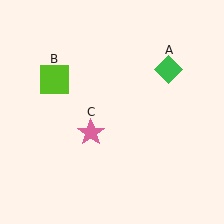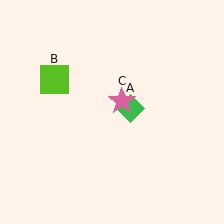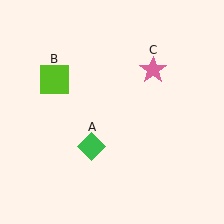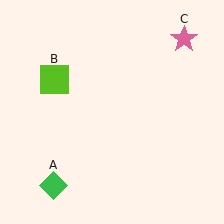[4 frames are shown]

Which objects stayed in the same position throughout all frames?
Lime square (object B) remained stationary.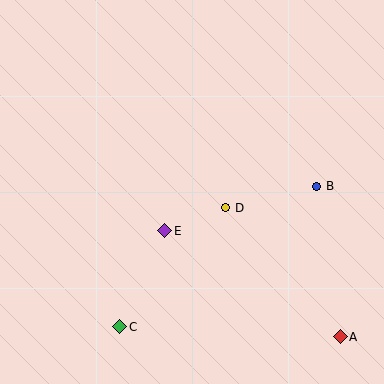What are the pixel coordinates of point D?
Point D is at (226, 208).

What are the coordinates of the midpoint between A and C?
The midpoint between A and C is at (230, 332).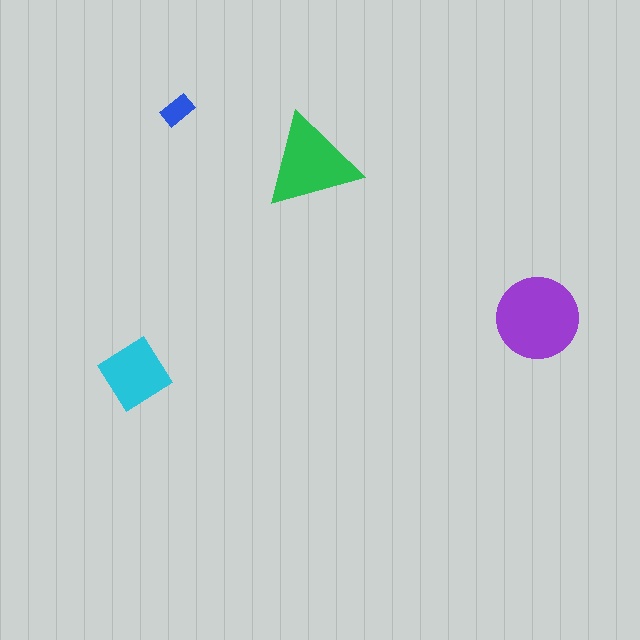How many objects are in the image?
There are 4 objects in the image.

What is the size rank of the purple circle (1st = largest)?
1st.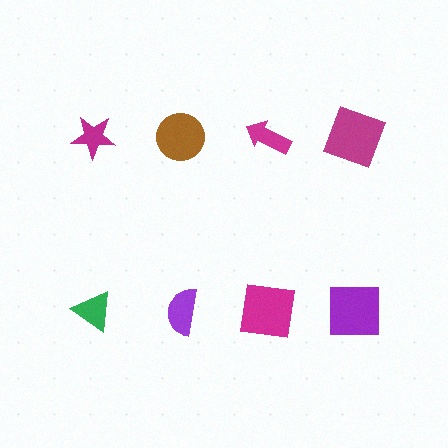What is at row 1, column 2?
A brown circle.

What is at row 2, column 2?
A purple semicircle.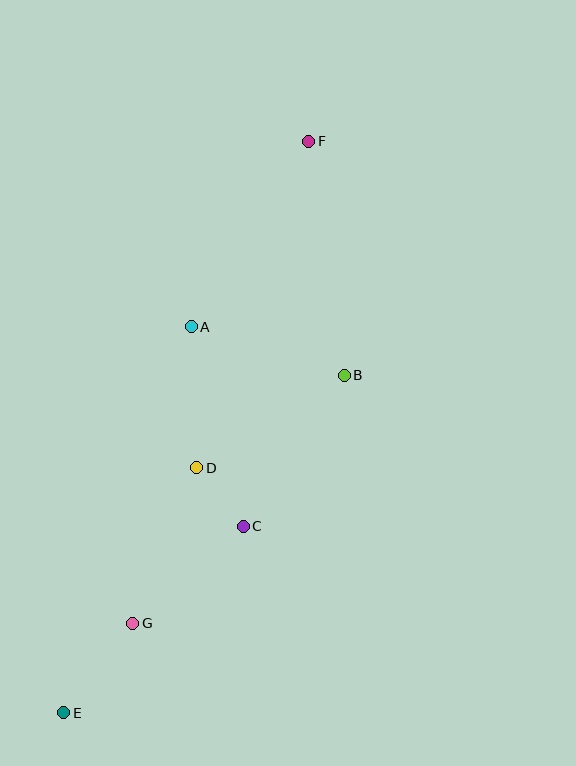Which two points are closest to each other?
Points C and D are closest to each other.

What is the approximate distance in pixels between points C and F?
The distance between C and F is approximately 390 pixels.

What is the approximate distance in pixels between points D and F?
The distance between D and F is approximately 345 pixels.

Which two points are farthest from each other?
Points E and F are farthest from each other.